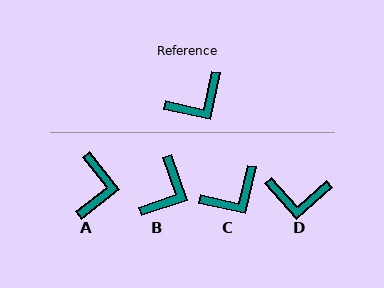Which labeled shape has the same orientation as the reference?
C.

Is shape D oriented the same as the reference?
No, it is off by about 36 degrees.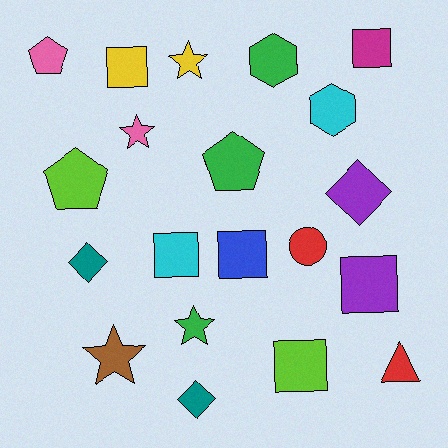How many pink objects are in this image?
There are 2 pink objects.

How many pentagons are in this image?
There are 3 pentagons.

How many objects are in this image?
There are 20 objects.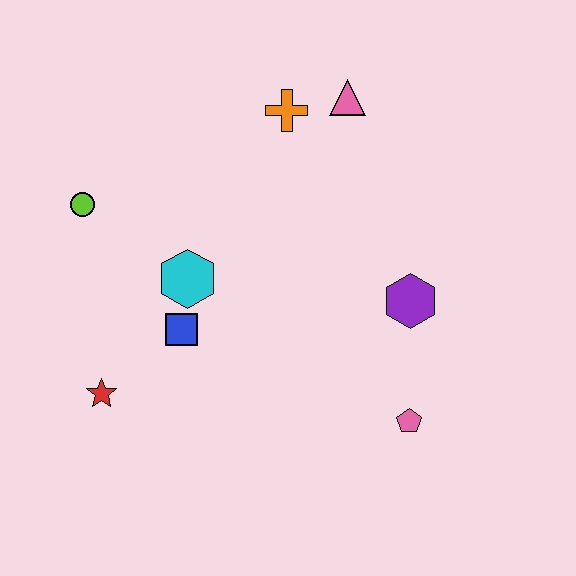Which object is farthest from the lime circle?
The pink pentagon is farthest from the lime circle.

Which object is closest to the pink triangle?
The orange cross is closest to the pink triangle.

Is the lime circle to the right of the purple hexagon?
No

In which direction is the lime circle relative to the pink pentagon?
The lime circle is to the left of the pink pentagon.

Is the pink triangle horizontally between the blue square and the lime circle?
No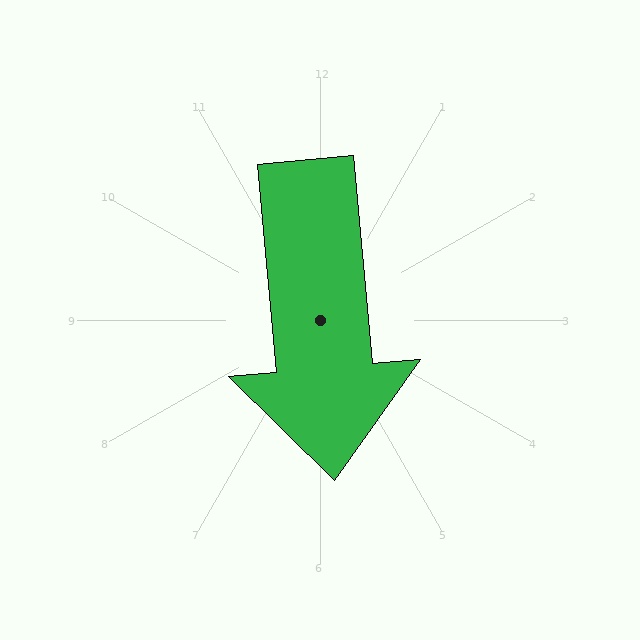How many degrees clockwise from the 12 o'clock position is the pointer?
Approximately 175 degrees.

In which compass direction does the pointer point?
South.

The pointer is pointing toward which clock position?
Roughly 6 o'clock.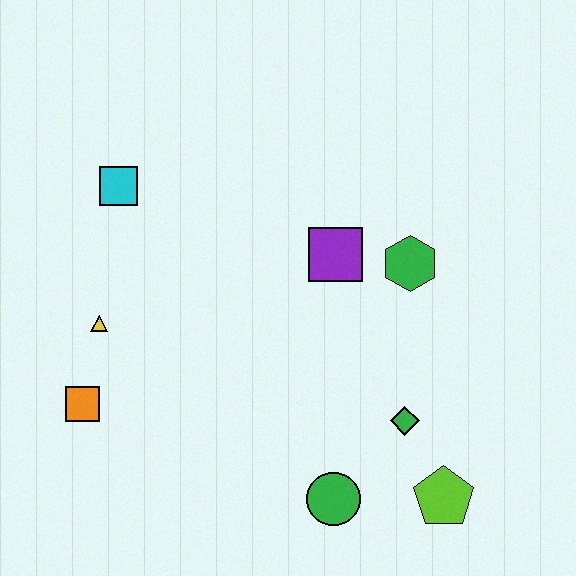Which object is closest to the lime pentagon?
The green diamond is closest to the lime pentagon.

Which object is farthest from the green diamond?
The cyan square is farthest from the green diamond.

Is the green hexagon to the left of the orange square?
No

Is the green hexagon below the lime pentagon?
No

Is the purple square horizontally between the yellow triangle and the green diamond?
Yes